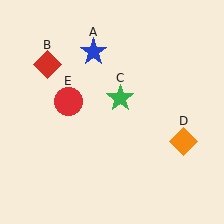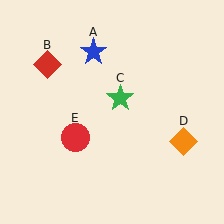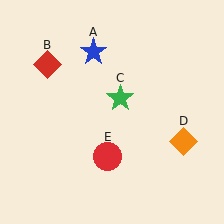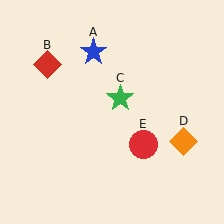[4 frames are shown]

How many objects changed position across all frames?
1 object changed position: red circle (object E).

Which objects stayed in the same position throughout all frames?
Blue star (object A) and red diamond (object B) and green star (object C) and orange diamond (object D) remained stationary.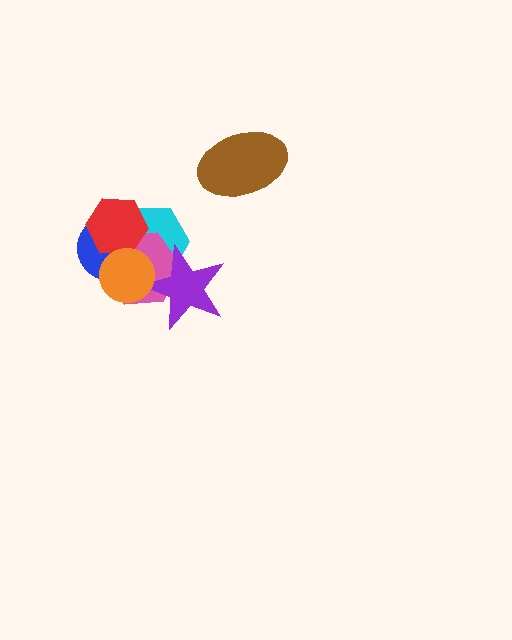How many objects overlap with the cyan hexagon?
5 objects overlap with the cyan hexagon.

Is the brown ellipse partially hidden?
No, no other shape covers it.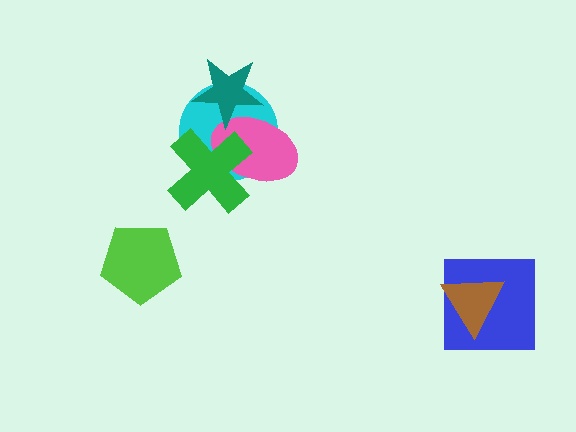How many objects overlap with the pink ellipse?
3 objects overlap with the pink ellipse.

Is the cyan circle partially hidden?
Yes, it is partially covered by another shape.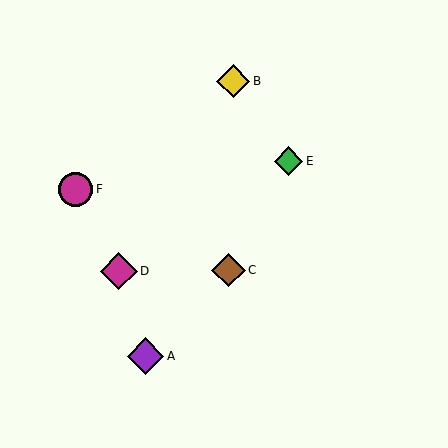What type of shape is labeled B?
Shape B is a yellow diamond.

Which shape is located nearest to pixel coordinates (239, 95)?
The yellow diamond (labeled B) at (233, 81) is nearest to that location.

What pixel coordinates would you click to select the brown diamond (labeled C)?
Click at (229, 270) to select the brown diamond C.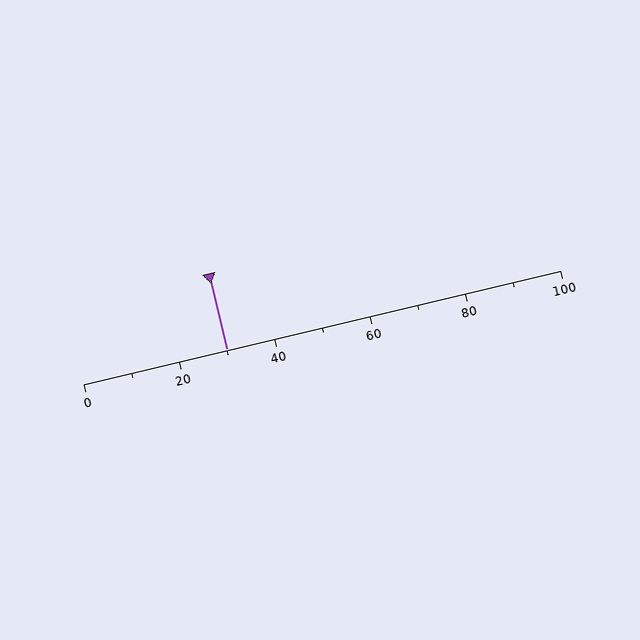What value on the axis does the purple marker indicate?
The marker indicates approximately 30.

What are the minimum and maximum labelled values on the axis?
The axis runs from 0 to 100.